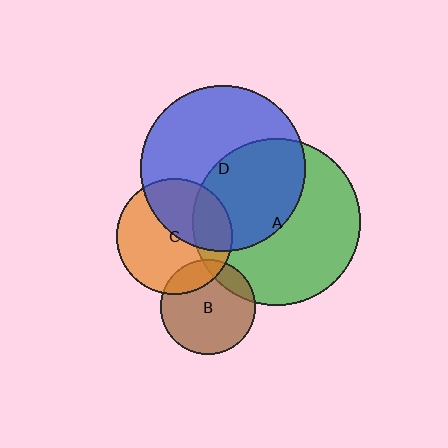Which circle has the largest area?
Circle A (green).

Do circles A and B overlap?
Yes.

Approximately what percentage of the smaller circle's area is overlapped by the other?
Approximately 15%.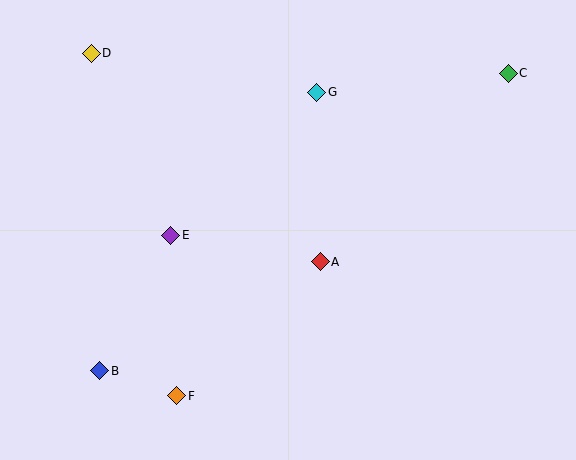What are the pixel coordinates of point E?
Point E is at (171, 235).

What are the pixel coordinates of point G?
Point G is at (317, 92).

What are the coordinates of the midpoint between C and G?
The midpoint between C and G is at (412, 83).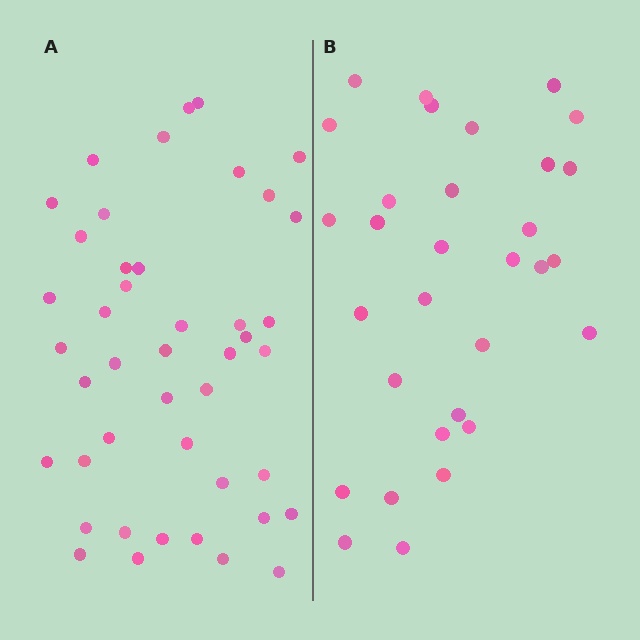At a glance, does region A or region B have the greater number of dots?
Region A (the left region) has more dots.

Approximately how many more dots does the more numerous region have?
Region A has approximately 15 more dots than region B.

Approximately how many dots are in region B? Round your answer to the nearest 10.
About 30 dots. (The exact count is 31, which rounds to 30.)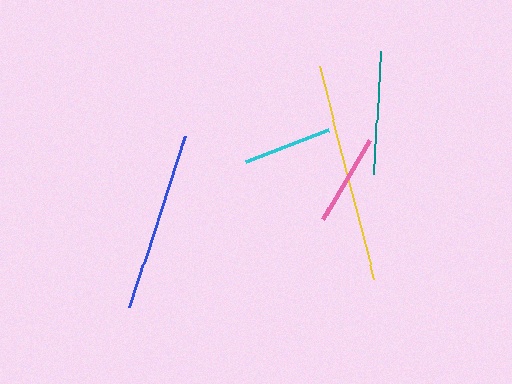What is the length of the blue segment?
The blue segment is approximately 180 pixels long.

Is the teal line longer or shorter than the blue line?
The blue line is longer than the teal line.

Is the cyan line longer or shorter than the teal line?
The teal line is longer than the cyan line.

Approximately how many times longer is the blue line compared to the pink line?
The blue line is approximately 1.9 times the length of the pink line.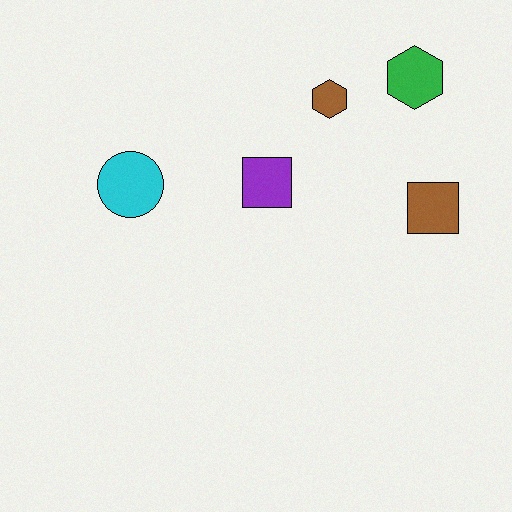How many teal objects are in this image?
There are no teal objects.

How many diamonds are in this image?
There are no diamonds.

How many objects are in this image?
There are 5 objects.